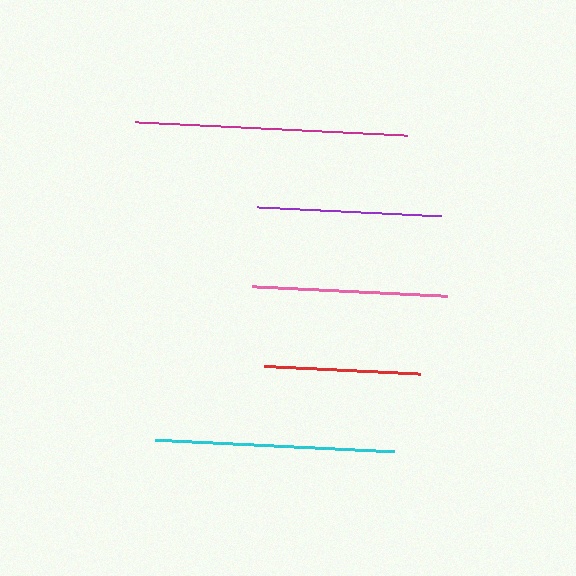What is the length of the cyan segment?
The cyan segment is approximately 239 pixels long.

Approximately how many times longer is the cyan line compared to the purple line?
The cyan line is approximately 1.3 times the length of the purple line.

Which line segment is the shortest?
The red line is the shortest at approximately 155 pixels.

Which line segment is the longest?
The magenta line is the longest at approximately 273 pixels.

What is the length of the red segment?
The red segment is approximately 155 pixels long.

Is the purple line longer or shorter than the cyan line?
The cyan line is longer than the purple line.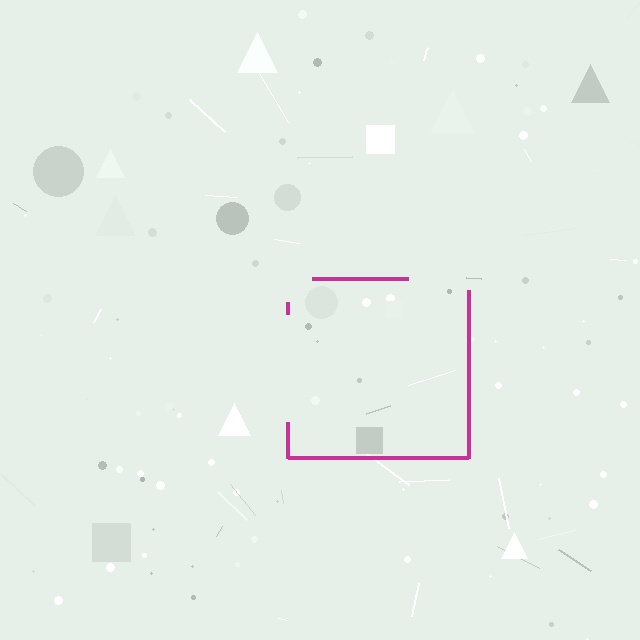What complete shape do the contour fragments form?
The contour fragments form a square.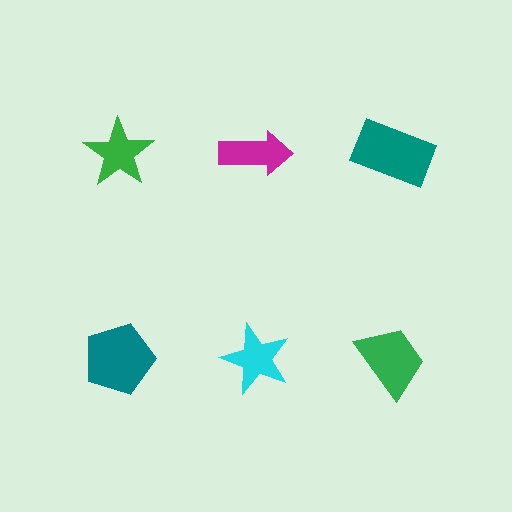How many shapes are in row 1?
3 shapes.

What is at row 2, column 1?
A teal pentagon.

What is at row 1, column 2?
A magenta arrow.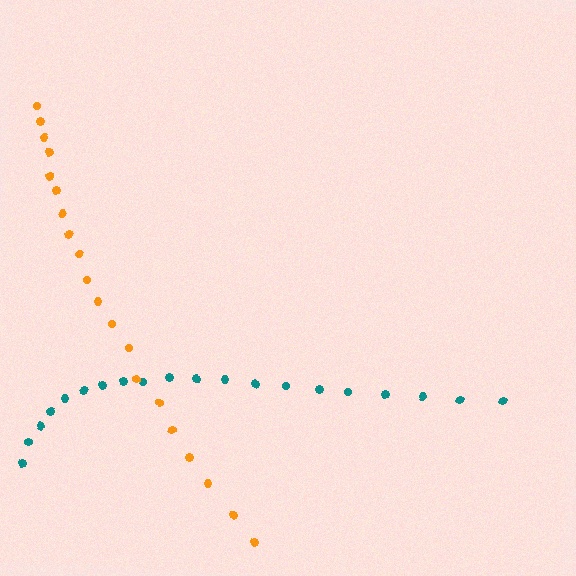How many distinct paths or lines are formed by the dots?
There are 2 distinct paths.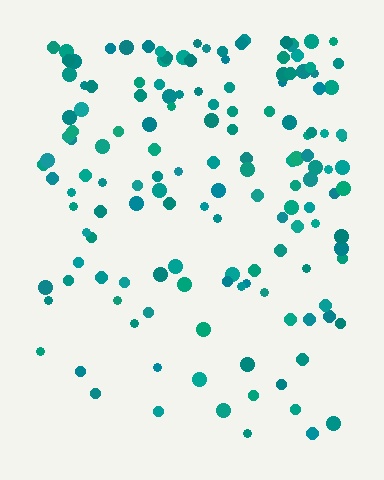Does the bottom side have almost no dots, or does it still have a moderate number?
Still a moderate number, just noticeably fewer than the top.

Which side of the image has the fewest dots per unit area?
The bottom.